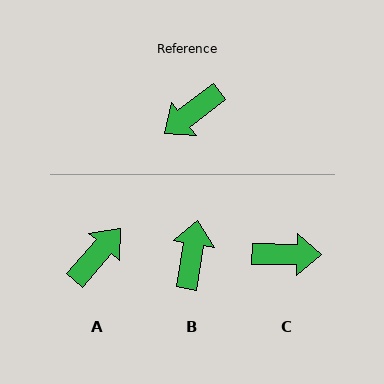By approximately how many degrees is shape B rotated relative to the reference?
Approximately 136 degrees clockwise.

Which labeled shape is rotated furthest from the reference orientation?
A, about 168 degrees away.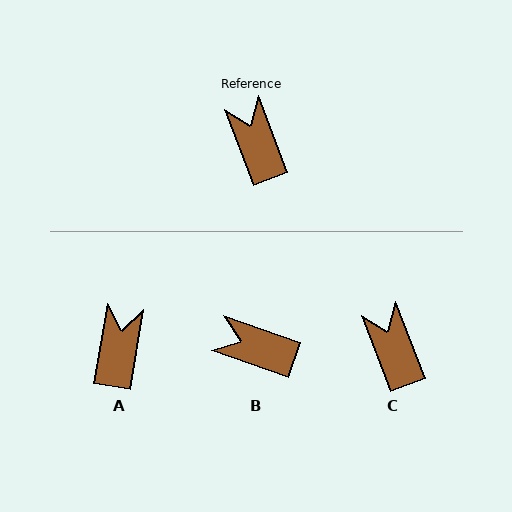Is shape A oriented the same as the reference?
No, it is off by about 31 degrees.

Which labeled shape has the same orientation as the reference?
C.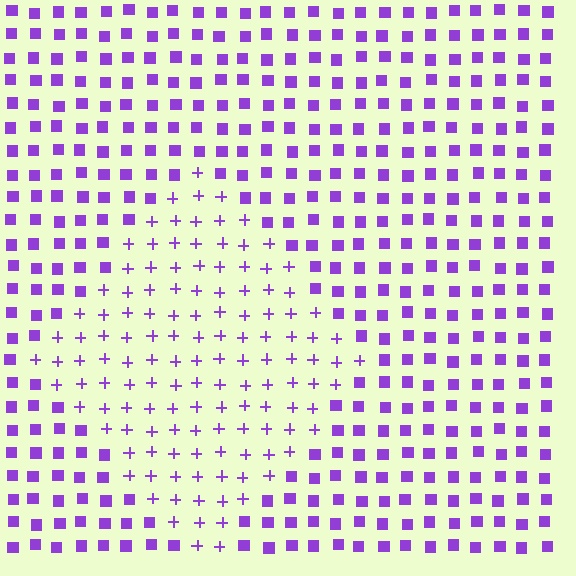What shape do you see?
I see a diamond.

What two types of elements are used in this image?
The image uses plus signs inside the diamond region and squares outside it.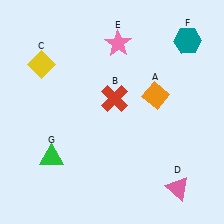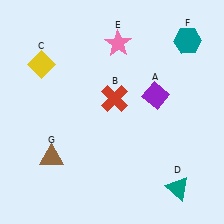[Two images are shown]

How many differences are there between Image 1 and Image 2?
There are 3 differences between the two images.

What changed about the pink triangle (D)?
In Image 1, D is pink. In Image 2, it changed to teal.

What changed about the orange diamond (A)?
In Image 1, A is orange. In Image 2, it changed to purple.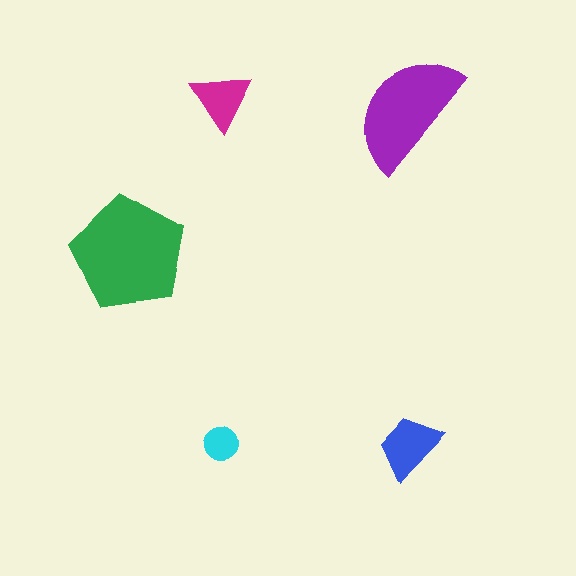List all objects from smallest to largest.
The cyan circle, the magenta triangle, the blue trapezoid, the purple semicircle, the green pentagon.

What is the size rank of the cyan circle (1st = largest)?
5th.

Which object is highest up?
The magenta triangle is topmost.